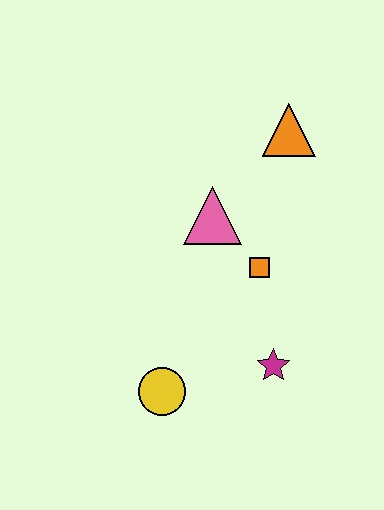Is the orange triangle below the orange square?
No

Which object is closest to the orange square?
The pink triangle is closest to the orange square.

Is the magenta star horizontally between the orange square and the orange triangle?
Yes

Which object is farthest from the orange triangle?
The yellow circle is farthest from the orange triangle.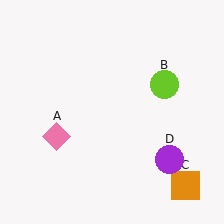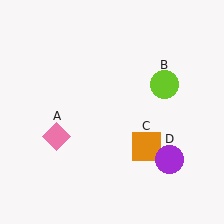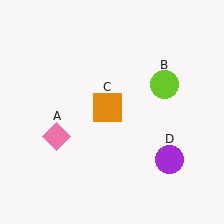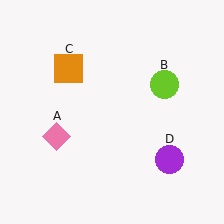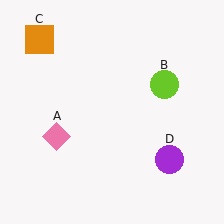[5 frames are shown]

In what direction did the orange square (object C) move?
The orange square (object C) moved up and to the left.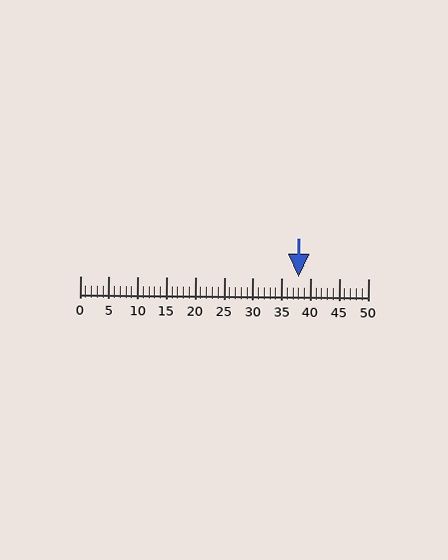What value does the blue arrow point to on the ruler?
The blue arrow points to approximately 38.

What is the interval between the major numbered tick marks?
The major tick marks are spaced 5 units apart.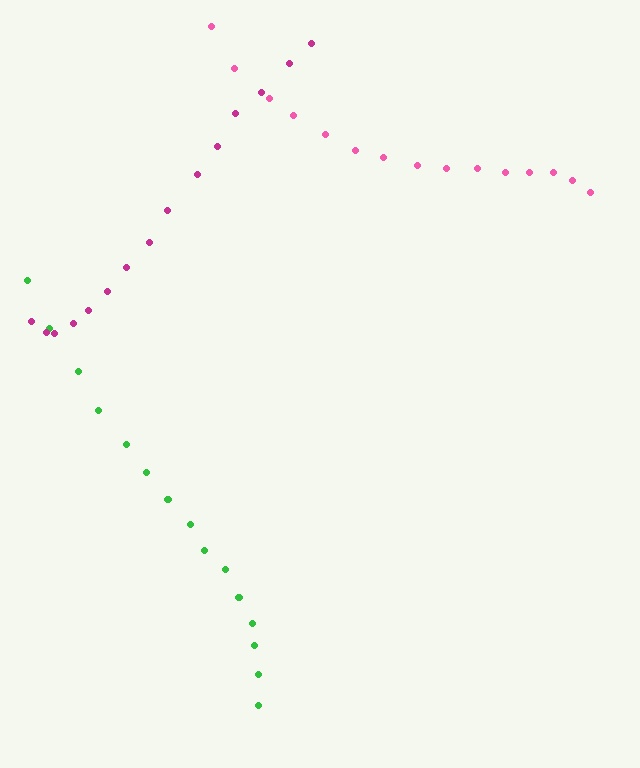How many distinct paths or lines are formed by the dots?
There are 3 distinct paths.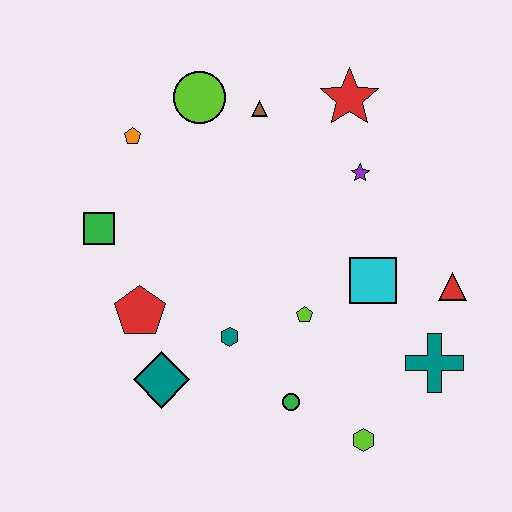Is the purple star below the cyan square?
No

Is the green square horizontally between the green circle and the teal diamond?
No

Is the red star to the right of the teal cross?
No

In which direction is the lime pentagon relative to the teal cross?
The lime pentagon is to the left of the teal cross.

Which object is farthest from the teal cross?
The orange pentagon is farthest from the teal cross.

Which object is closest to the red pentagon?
The teal diamond is closest to the red pentagon.